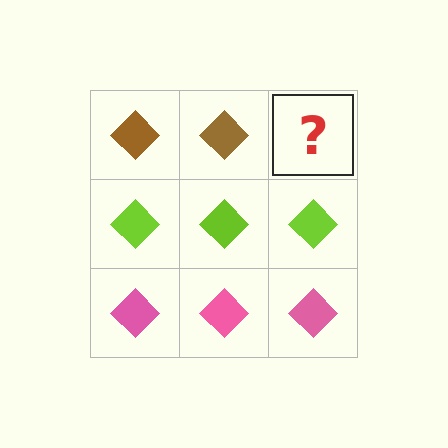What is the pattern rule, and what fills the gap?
The rule is that each row has a consistent color. The gap should be filled with a brown diamond.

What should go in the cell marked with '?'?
The missing cell should contain a brown diamond.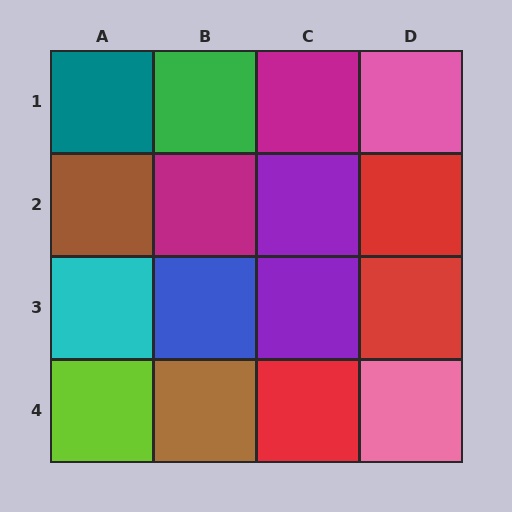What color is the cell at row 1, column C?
Magenta.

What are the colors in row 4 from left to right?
Lime, brown, red, pink.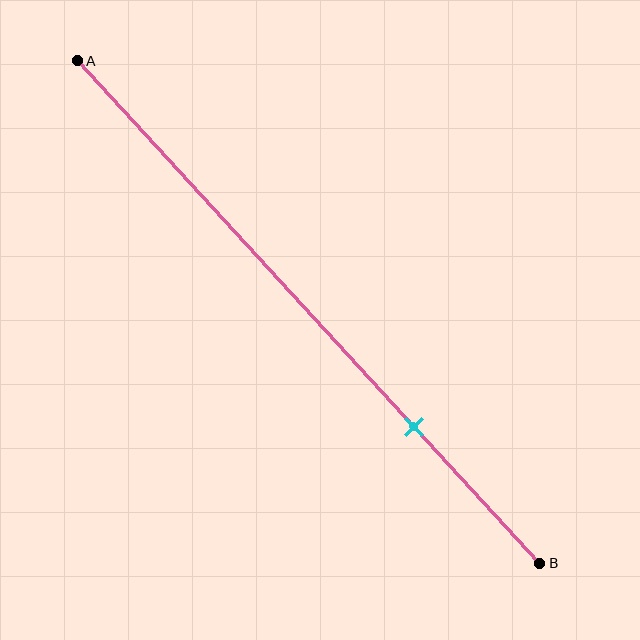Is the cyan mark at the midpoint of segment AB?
No, the mark is at about 75% from A, not at the 50% midpoint.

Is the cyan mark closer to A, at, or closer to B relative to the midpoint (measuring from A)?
The cyan mark is closer to point B than the midpoint of segment AB.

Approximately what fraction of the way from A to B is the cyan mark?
The cyan mark is approximately 75% of the way from A to B.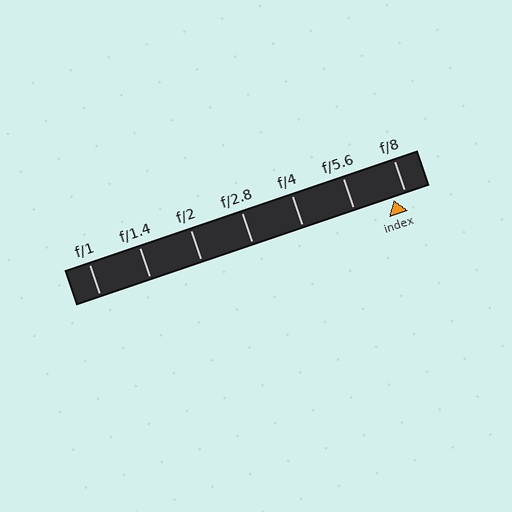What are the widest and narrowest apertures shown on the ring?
The widest aperture shown is f/1 and the narrowest is f/8.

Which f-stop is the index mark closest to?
The index mark is closest to f/8.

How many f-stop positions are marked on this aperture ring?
There are 7 f-stop positions marked.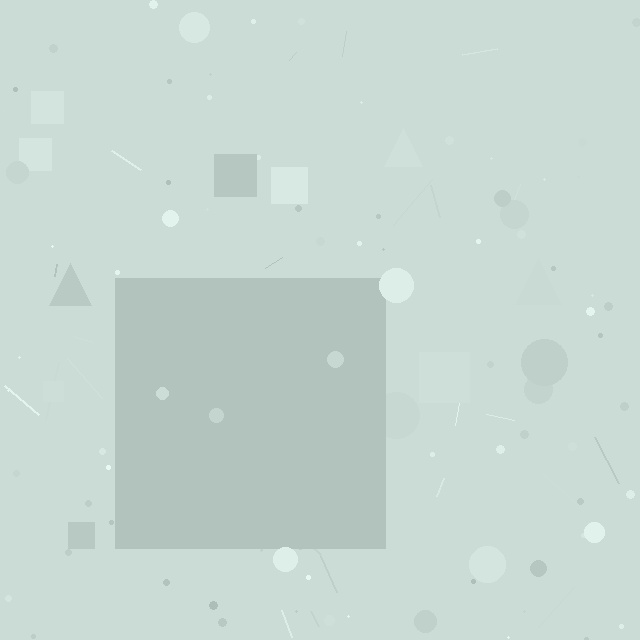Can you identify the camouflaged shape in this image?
The camouflaged shape is a square.